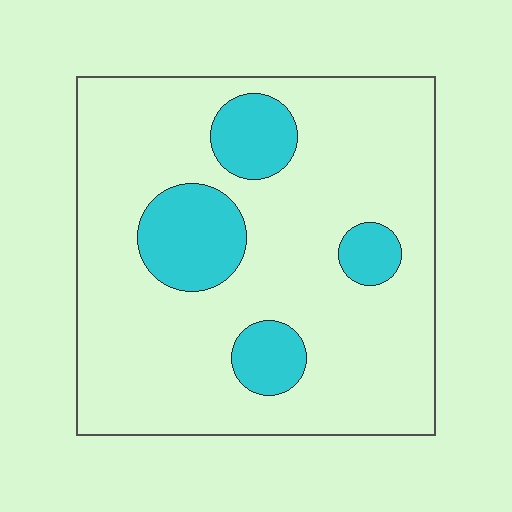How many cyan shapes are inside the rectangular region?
4.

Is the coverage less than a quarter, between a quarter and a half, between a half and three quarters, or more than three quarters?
Less than a quarter.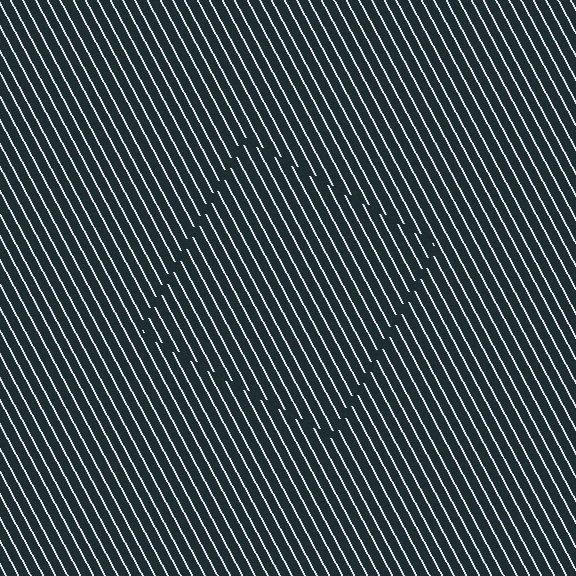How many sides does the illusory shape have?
4 sides — the line-ends trace a square.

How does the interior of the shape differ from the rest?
The interior of the shape contains the same grating, shifted by half a period — the contour is defined by the phase discontinuity where line-ends from the inner and outer gratings abut.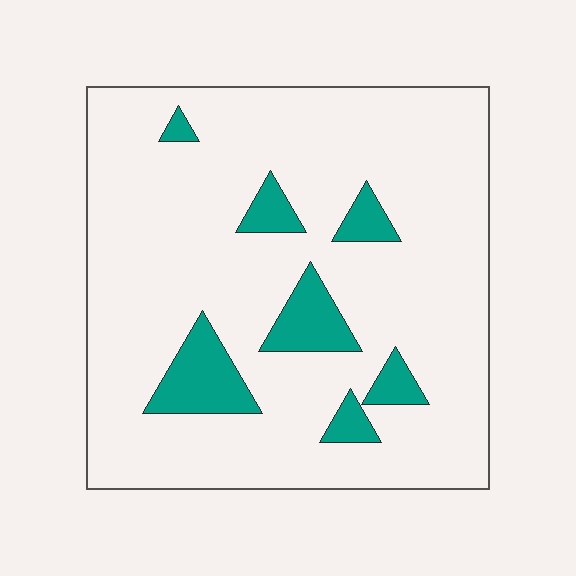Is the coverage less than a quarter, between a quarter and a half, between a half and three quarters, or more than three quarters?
Less than a quarter.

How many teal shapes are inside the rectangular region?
7.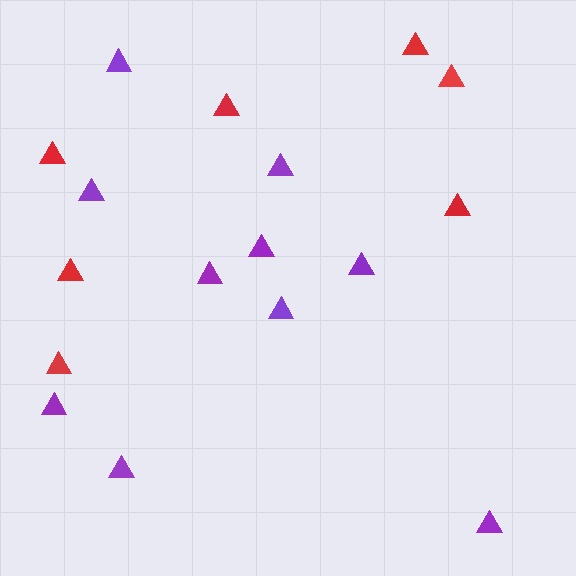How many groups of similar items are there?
There are 2 groups: one group of red triangles (7) and one group of purple triangles (10).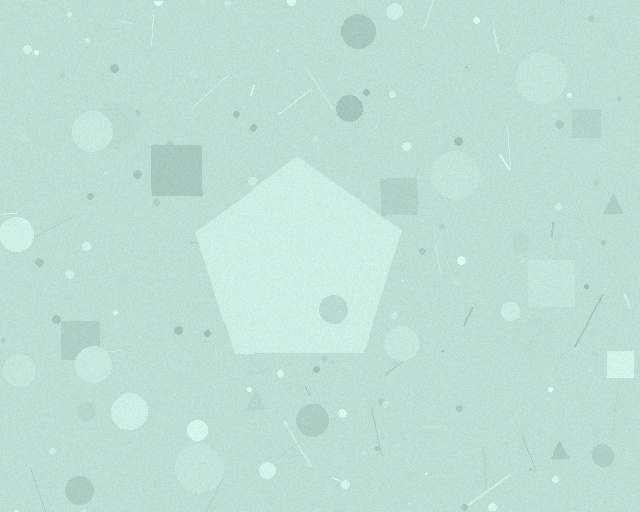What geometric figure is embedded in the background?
A pentagon is embedded in the background.